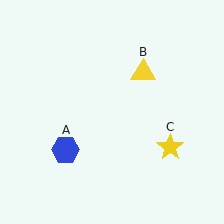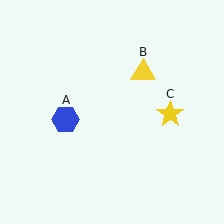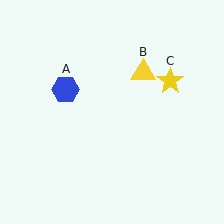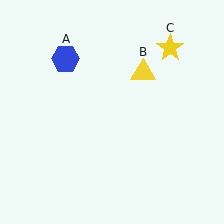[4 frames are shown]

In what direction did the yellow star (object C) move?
The yellow star (object C) moved up.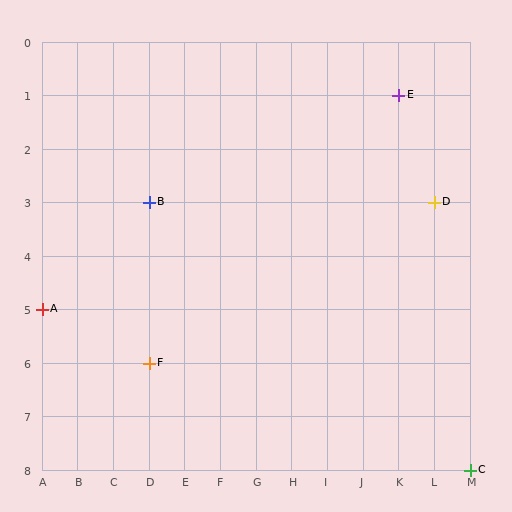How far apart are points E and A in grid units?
Points E and A are 10 columns and 4 rows apart (about 10.8 grid units diagonally).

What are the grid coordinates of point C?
Point C is at grid coordinates (M, 8).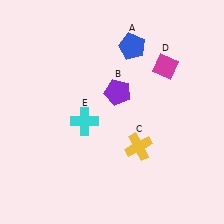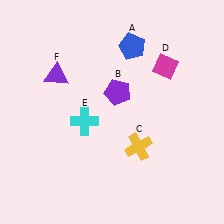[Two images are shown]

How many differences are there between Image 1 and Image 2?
There is 1 difference between the two images.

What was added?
A purple triangle (F) was added in Image 2.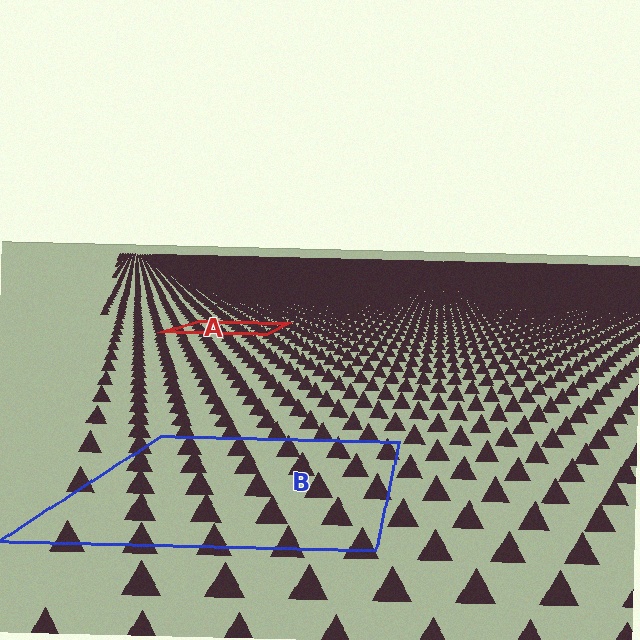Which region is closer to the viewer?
Region B is closer. The texture elements there are larger and more spread out.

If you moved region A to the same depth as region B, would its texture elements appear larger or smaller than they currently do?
They would appear larger. At a closer depth, the same texture elements are projected at a bigger on-screen size.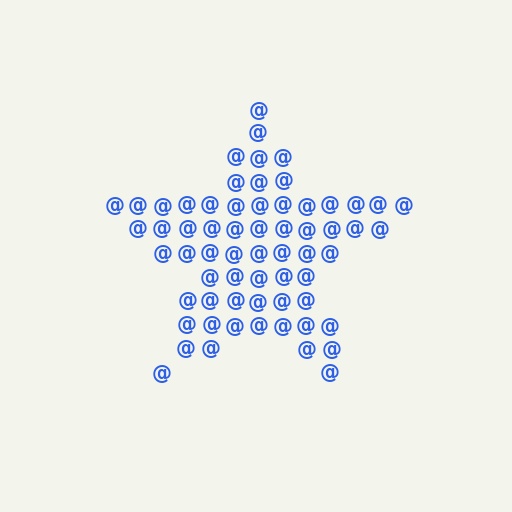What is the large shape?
The large shape is a star.